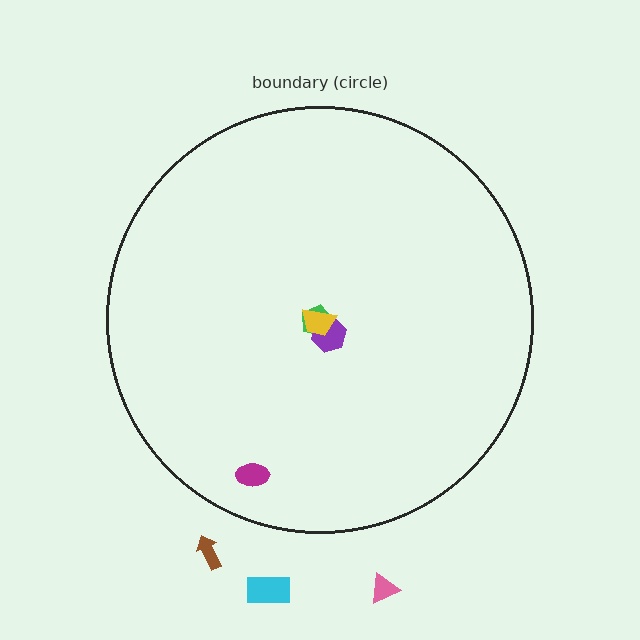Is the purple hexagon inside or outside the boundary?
Inside.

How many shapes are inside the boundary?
4 inside, 3 outside.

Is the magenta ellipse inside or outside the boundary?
Inside.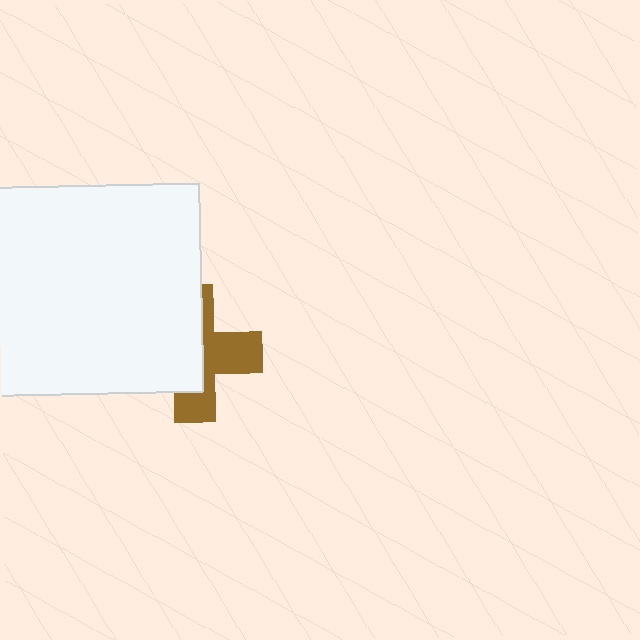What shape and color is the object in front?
The object in front is a white square.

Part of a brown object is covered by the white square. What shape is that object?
It is a cross.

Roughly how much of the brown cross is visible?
A small part of it is visible (roughly 44%).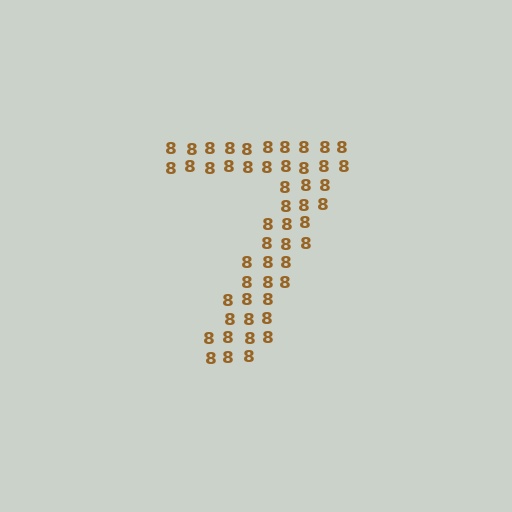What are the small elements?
The small elements are digit 8's.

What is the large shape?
The large shape is the digit 7.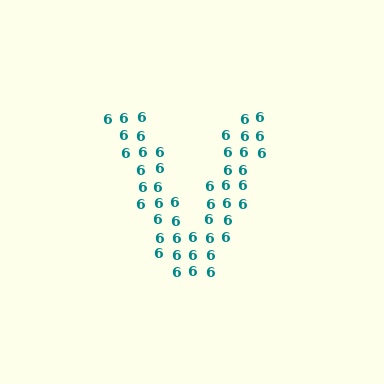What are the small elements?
The small elements are digit 6's.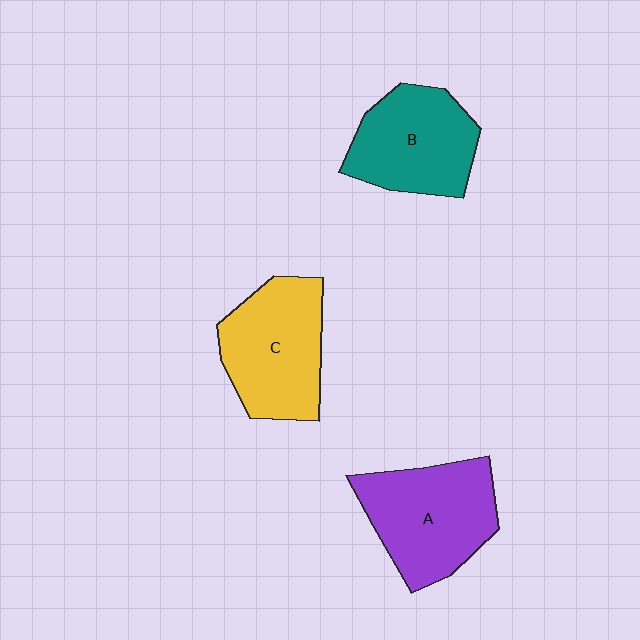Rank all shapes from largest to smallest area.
From largest to smallest: A (purple), C (yellow), B (teal).